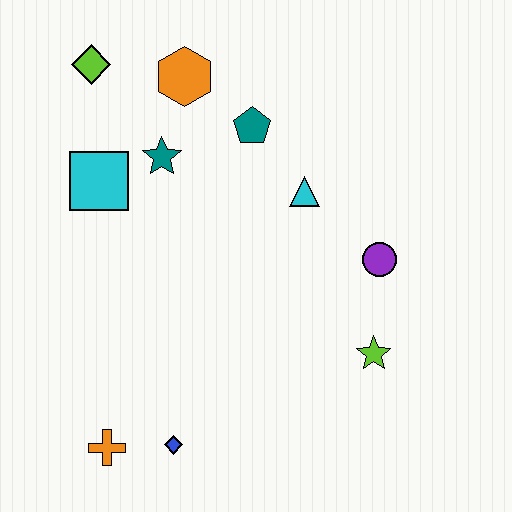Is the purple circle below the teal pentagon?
Yes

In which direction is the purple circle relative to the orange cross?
The purple circle is to the right of the orange cross.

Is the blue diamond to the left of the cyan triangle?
Yes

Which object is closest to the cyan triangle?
The teal pentagon is closest to the cyan triangle.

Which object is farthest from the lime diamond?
The lime star is farthest from the lime diamond.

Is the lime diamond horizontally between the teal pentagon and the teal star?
No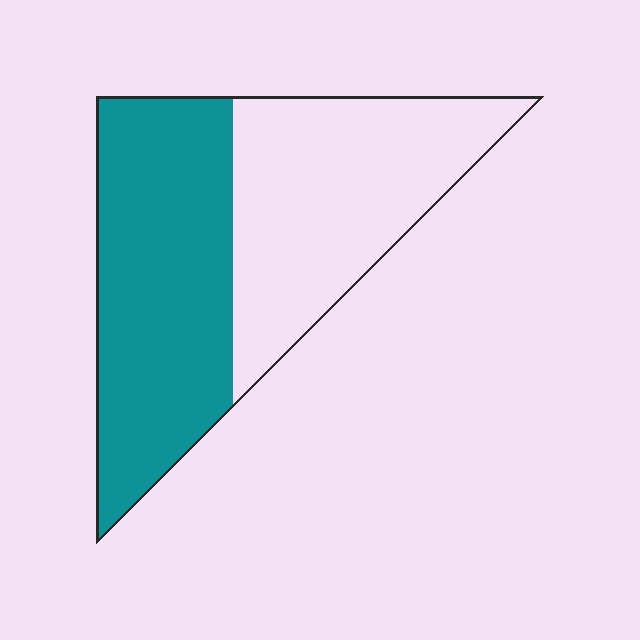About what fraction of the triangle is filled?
About one half (1/2).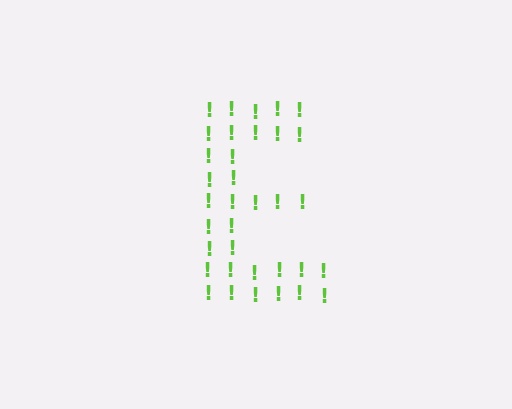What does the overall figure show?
The overall figure shows the letter E.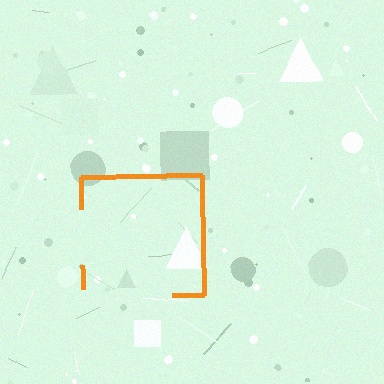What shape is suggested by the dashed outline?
The dashed outline suggests a square.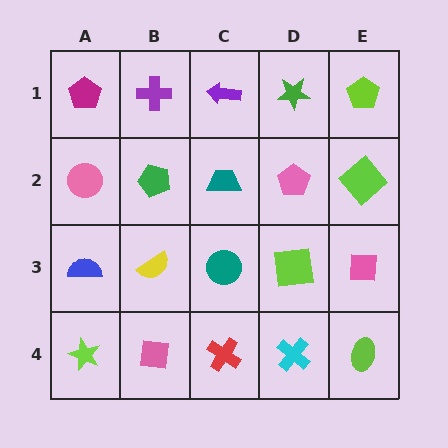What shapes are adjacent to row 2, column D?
A green star (row 1, column D), a lime square (row 3, column D), a teal trapezoid (row 2, column C), a lime diamond (row 2, column E).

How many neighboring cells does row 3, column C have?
4.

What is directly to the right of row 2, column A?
A green pentagon.